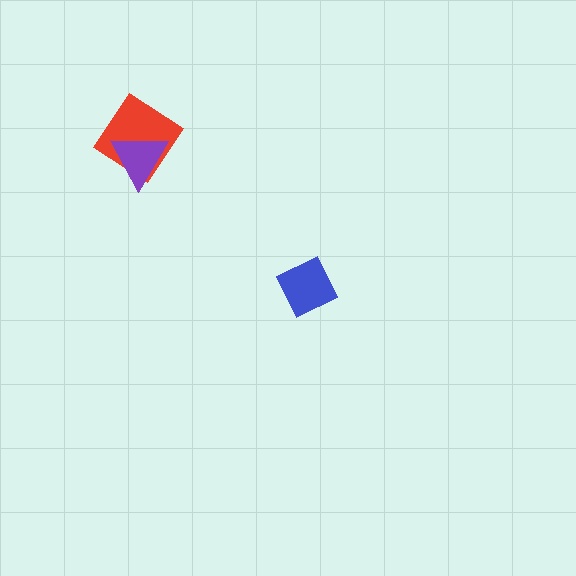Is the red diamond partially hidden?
Yes, it is partially covered by another shape.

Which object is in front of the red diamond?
The purple triangle is in front of the red diamond.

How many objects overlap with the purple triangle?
1 object overlaps with the purple triangle.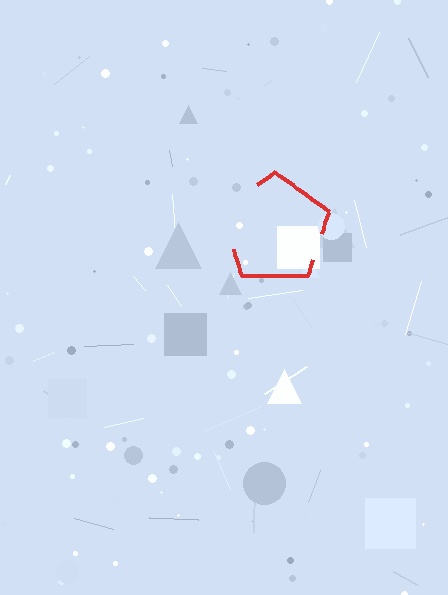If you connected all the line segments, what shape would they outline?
They would outline a pentagon.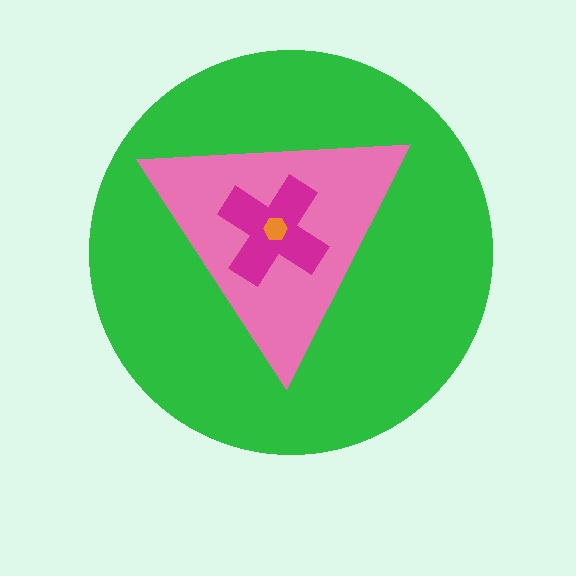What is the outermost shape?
The green circle.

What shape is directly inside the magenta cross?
The orange hexagon.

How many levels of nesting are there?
4.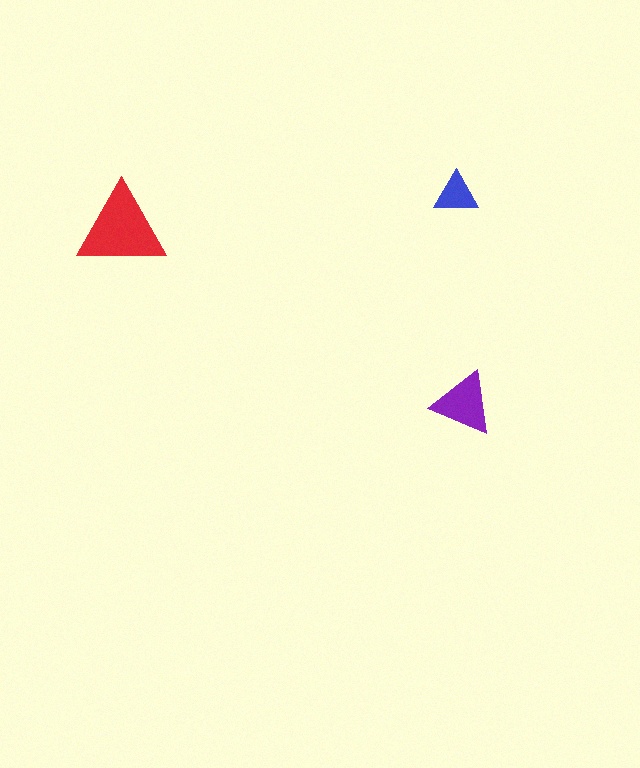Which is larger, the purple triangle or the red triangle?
The red one.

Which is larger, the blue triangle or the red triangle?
The red one.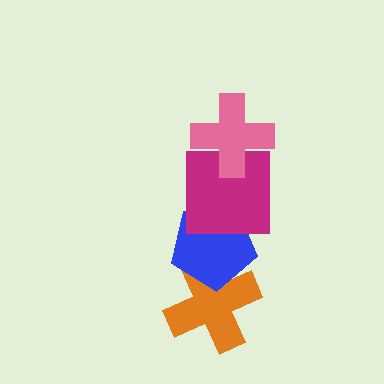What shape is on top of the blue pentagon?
The magenta square is on top of the blue pentagon.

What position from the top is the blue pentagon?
The blue pentagon is 3rd from the top.